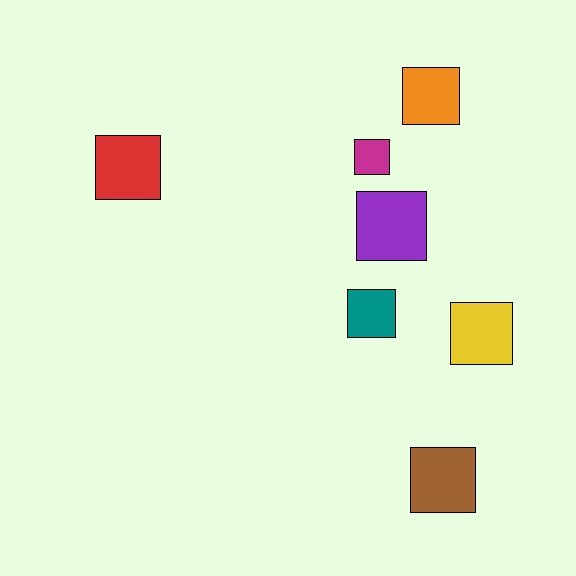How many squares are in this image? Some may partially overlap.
There are 7 squares.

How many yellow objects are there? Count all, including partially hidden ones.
There is 1 yellow object.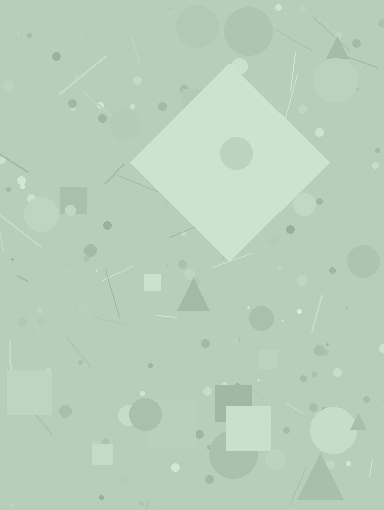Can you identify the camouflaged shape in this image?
The camouflaged shape is a diamond.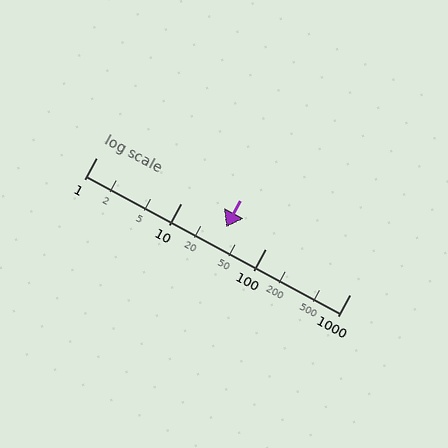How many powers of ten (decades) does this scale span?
The scale spans 3 decades, from 1 to 1000.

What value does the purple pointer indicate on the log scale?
The pointer indicates approximately 34.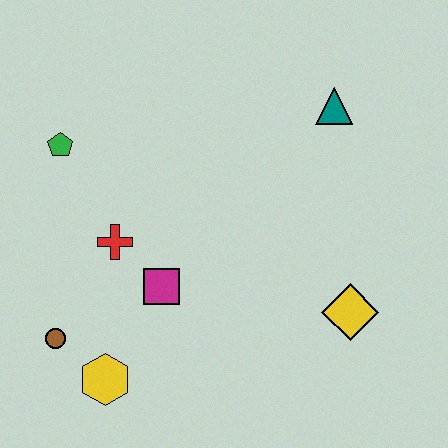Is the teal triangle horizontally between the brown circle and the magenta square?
No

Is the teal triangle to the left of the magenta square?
No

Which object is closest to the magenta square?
The red cross is closest to the magenta square.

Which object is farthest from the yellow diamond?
The green pentagon is farthest from the yellow diamond.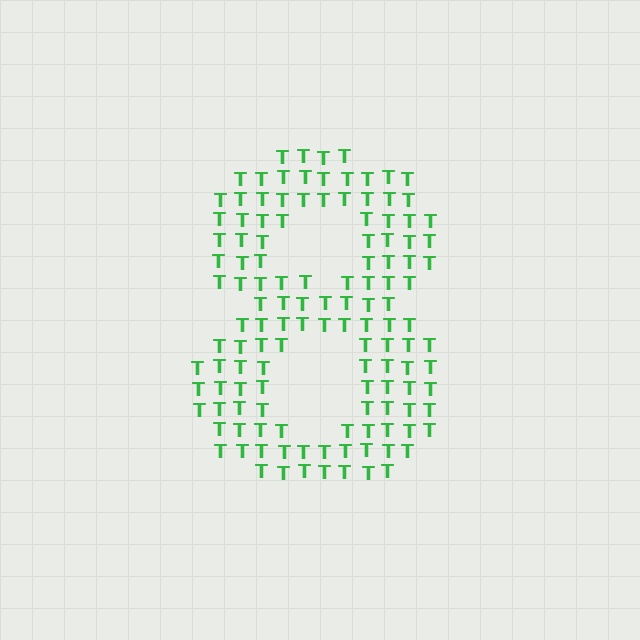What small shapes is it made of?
It is made of small letter T's.